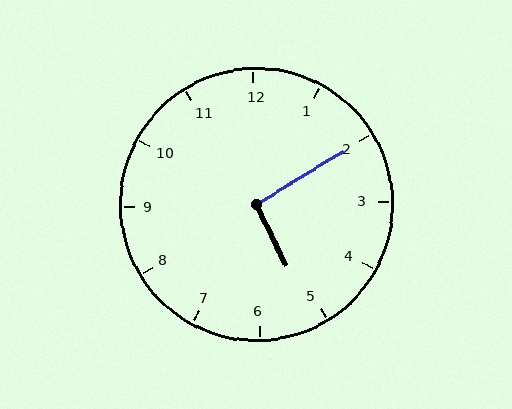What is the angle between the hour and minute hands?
Approximately 95 degrees.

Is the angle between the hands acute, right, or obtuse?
It is right.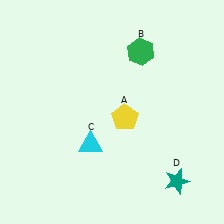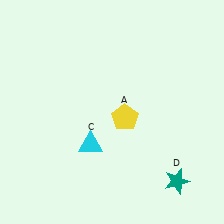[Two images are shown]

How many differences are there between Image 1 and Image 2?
There is 1 difference between the two images.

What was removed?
The green hexagon (B) was removed in Image 2.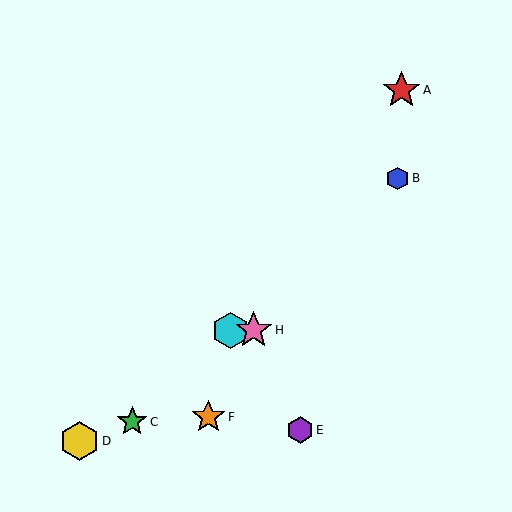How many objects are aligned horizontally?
2 objects (G, H) are aligned horizontally.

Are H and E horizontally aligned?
No, H is at y≈330 and E is at y≈430.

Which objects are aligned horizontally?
Objects G, H are aligned horizontally.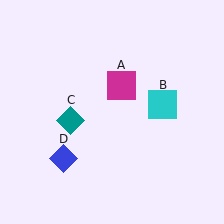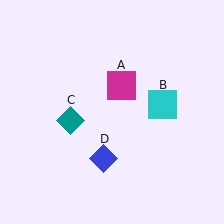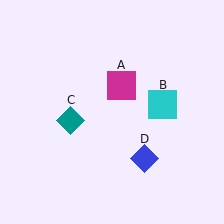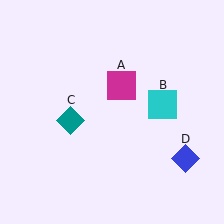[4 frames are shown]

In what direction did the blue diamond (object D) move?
The blue diamond (object D) moved right.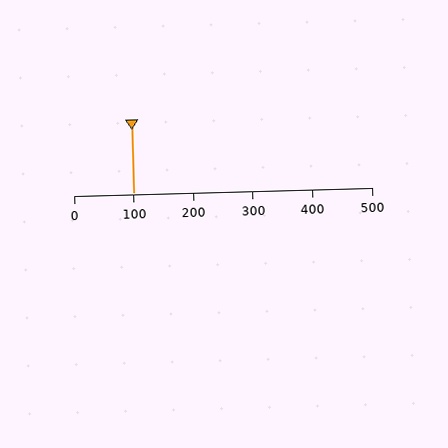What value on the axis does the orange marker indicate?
The marker indicates approximately 100.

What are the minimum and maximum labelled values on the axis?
The axis runs from 0 to 500.